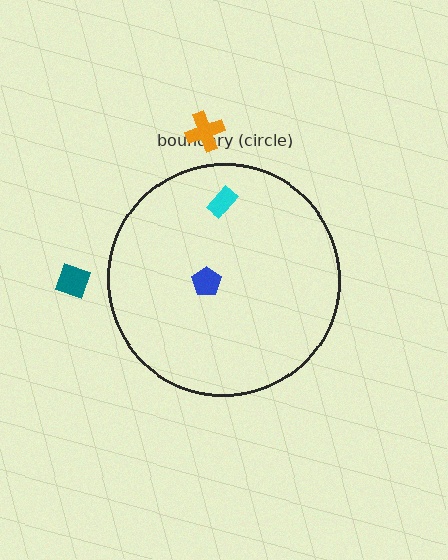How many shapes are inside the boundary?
2 inside, 2 outside.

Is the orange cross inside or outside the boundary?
Outside.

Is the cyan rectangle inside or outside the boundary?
Inside.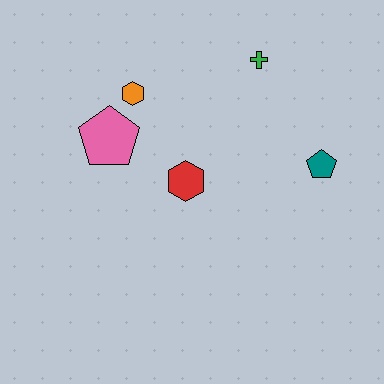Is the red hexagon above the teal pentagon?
No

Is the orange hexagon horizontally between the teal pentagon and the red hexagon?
No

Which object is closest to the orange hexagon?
The pink pentagon is closest to the orange hexagon.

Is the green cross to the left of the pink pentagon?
No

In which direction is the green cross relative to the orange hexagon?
The green cross is to the right of the orange hexagon.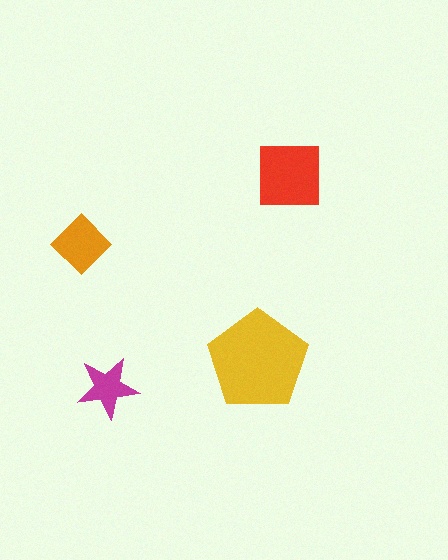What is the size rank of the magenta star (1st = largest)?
4th.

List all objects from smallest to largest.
The magenta star, the orange diamond, the red square, the yellow pentagon.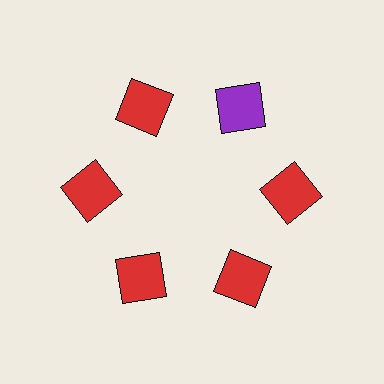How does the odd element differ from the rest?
It has a different color: purple instead of red.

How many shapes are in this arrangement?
There are 6 shapes arranged in a ring pattern.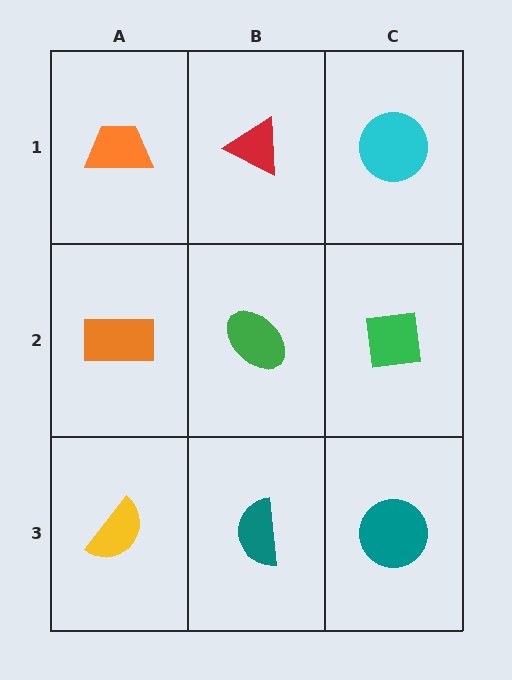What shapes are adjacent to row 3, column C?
A green square (row 2, column C), a teal semicircle (row 3, column B).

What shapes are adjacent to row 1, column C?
A green square (row 2, column C), a red triangle (row 1, column B).